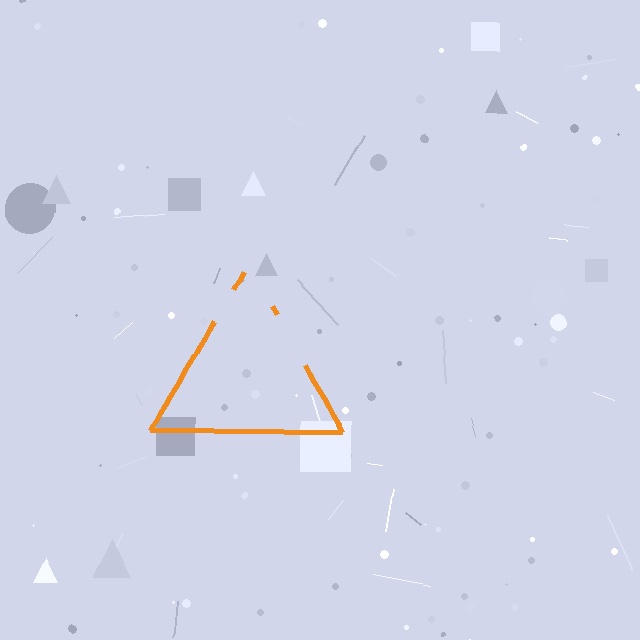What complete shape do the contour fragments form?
The contour fragments form a triangle.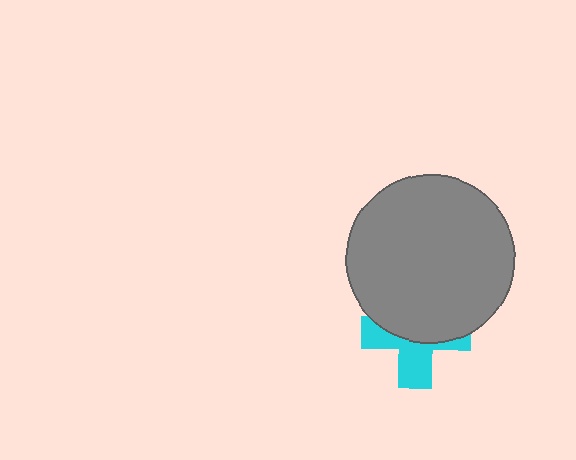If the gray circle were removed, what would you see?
You would see the complete cyan cross.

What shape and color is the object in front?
The object in front is a gray circle.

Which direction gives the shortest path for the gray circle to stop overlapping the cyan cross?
Moving up gives the shortest separation.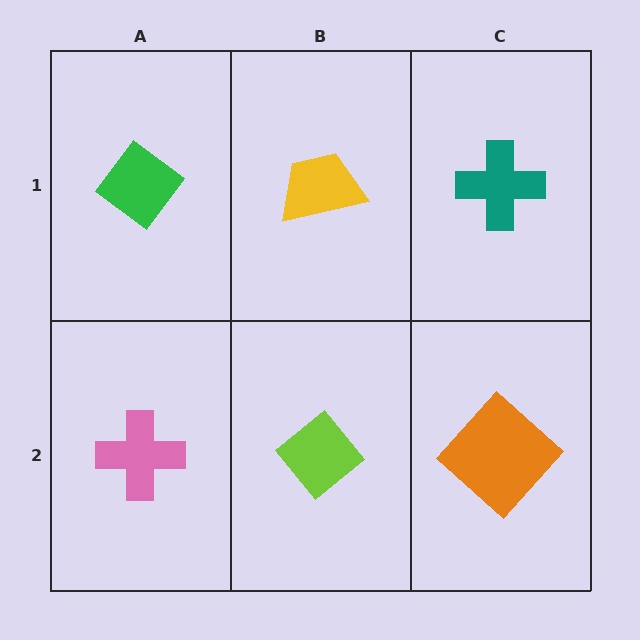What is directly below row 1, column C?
An orange diamond.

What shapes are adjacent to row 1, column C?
An orange diamond (row 2, column C), a yellow trapezoid (row 1, column B).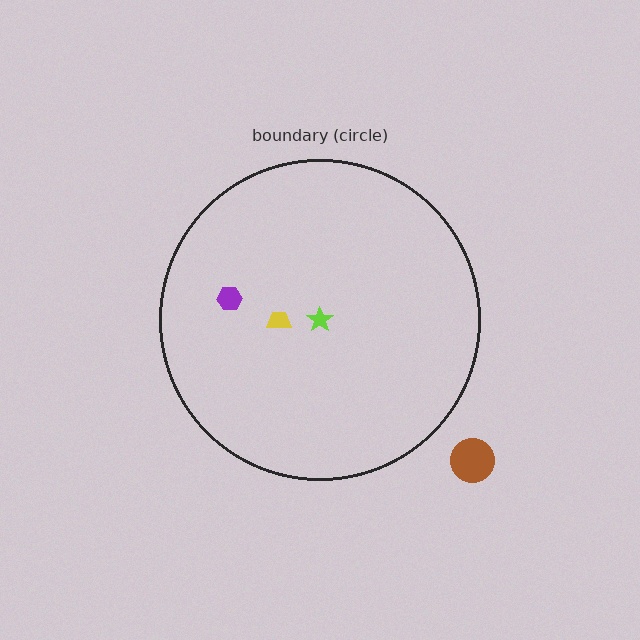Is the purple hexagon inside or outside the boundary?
Inside.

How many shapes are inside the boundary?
3 inside, 1 outside.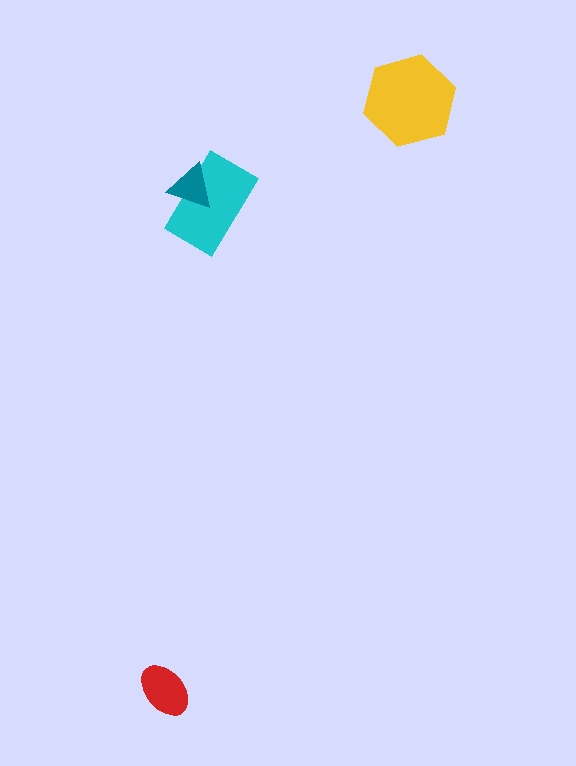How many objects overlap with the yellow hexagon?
0 objects overlap with the yellow hexagon.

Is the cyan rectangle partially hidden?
Yes, it is partially covered by another shape.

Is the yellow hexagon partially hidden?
No, no other shape covers it.